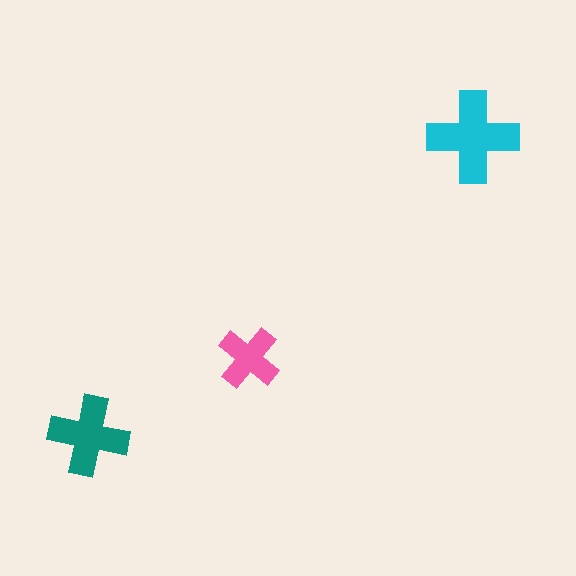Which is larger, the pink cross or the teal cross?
The teal one.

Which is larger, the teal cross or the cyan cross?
The cyan one.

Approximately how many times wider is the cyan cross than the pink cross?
About 1.5 times wider.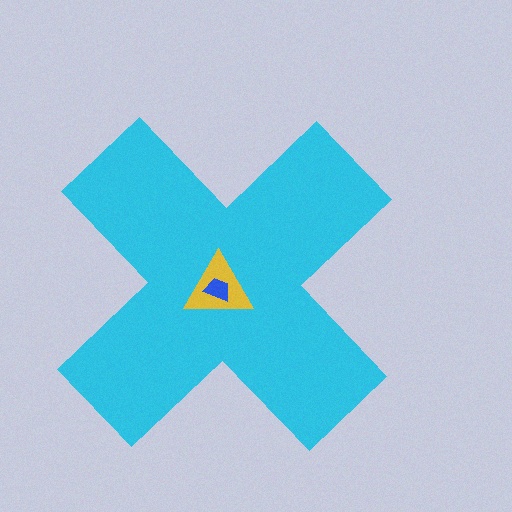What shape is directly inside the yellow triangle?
The blue trapezoid.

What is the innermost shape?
The blue trapezoid.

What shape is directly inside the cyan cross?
The yellow triangle.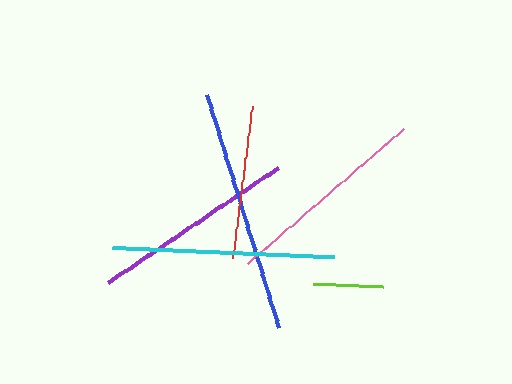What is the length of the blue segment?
The blue segment is approximately 244 pixels long.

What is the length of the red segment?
The red segment is approximately 154 pixels long.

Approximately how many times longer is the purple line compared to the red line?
The purple line is approximately 1.3 times the length of the red line.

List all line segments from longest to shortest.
From longest to shortest: blue, cyan, pink, purple, red, lime.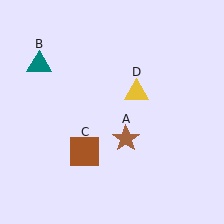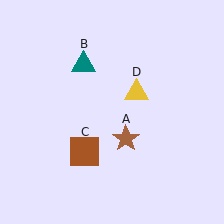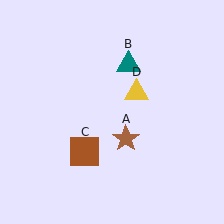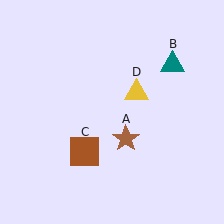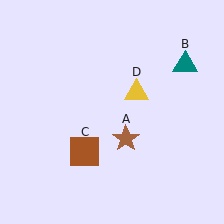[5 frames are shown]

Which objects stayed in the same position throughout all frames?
Brown star (object A) and brown square (object C) and yellow triangle (object D) remained stationary.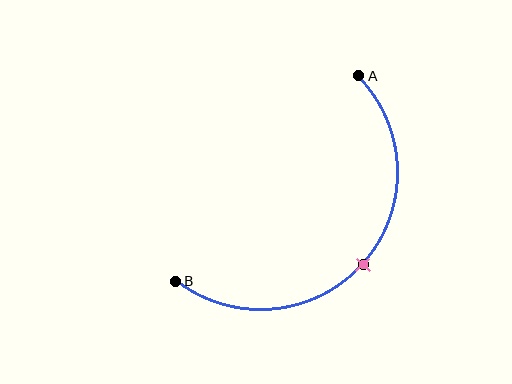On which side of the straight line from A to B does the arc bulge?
The arc bulges below and to the right of the straight line connecting A and B.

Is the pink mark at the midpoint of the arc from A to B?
Yes. The pink mark lies on the arc at equal arc-length from both A and B — it is the arc midpoint.